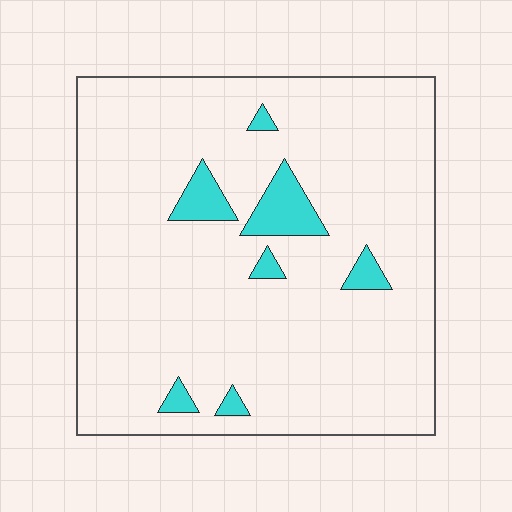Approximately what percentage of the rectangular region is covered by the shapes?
Approximately 5%.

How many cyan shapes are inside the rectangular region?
7.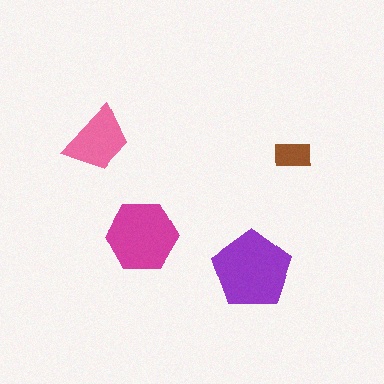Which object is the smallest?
The brown rectangle.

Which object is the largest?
The purple pentagon.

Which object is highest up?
The pink trapezoid is topmost.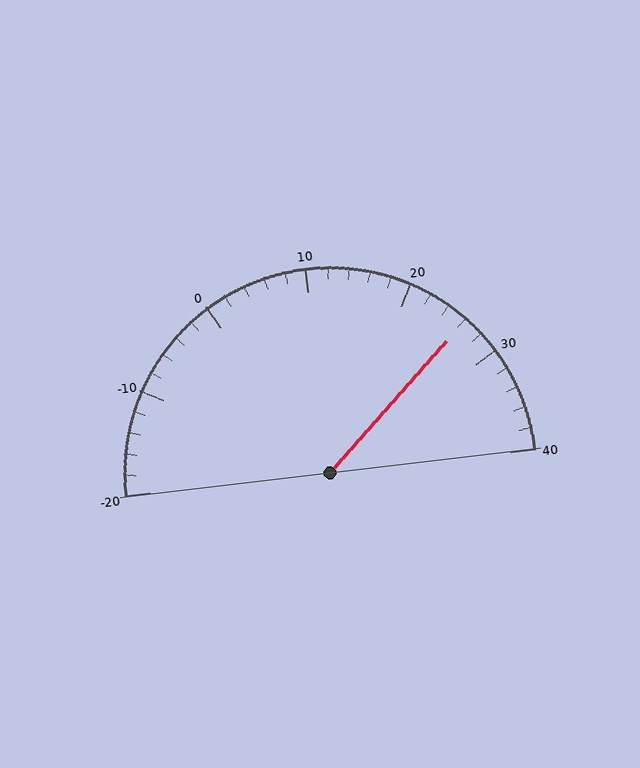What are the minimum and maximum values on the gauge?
The gauge ranges from -20 to 40.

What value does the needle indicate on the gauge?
The needle indicates approximately 26.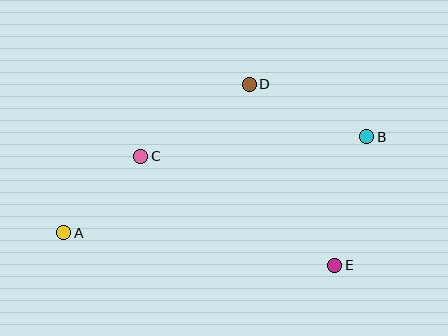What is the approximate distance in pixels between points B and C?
The distance between B and C is approximately 227 pixels.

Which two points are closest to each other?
Points A and C are closest to each other.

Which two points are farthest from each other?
Points A and B are farthest from each other.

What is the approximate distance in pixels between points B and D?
The distance between B and D is approximately 129 pixels.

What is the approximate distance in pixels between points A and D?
The distance between A and D is approximately 238 pixels.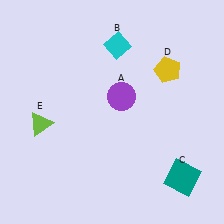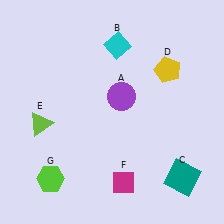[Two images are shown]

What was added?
A magenta diamond (F), a lime hexagon (G) were added in Image 2.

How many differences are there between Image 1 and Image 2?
There are 2 differences between the two images.